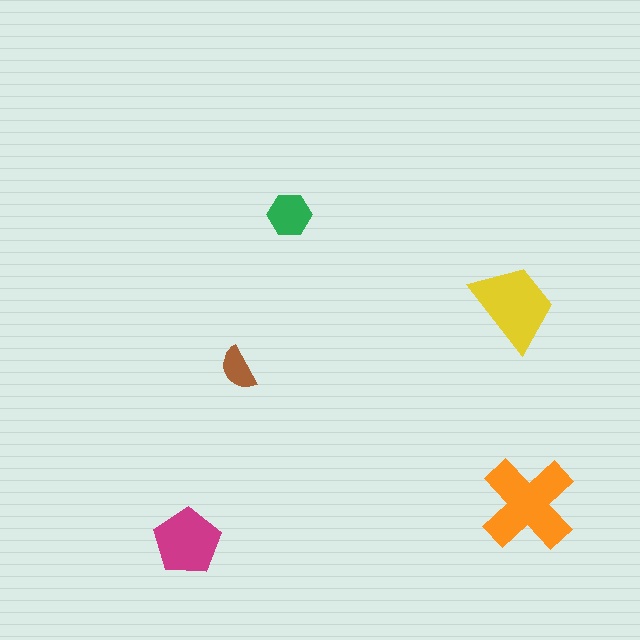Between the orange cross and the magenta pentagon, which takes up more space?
The orange cross.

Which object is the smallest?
The brown semicircle.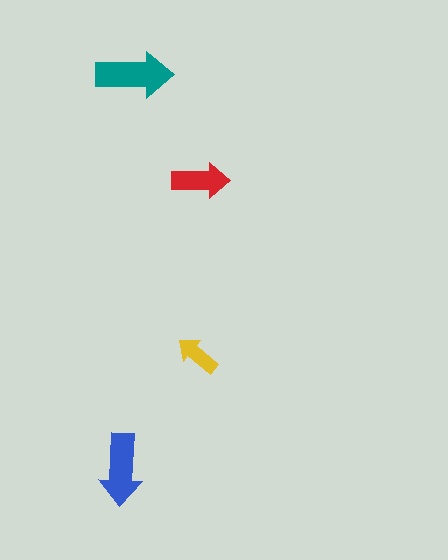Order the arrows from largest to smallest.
the teal one, the blue one, the red one, the yellow one.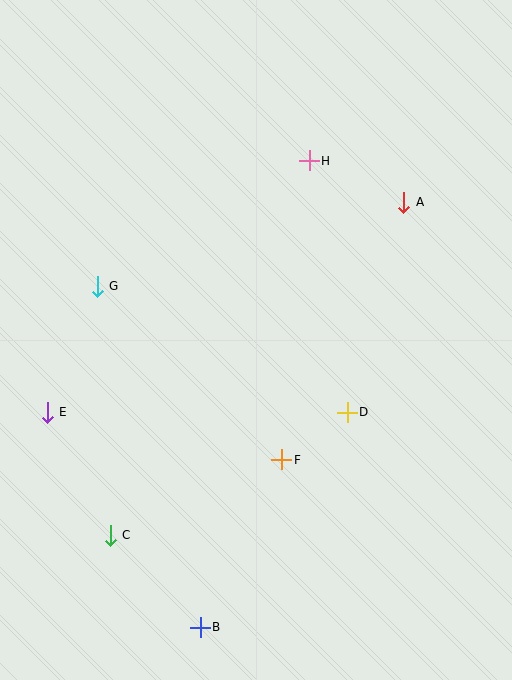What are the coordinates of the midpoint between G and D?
The midpoint between G and D is at (222, 349).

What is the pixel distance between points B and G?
The distance between B and G is 356 pixels.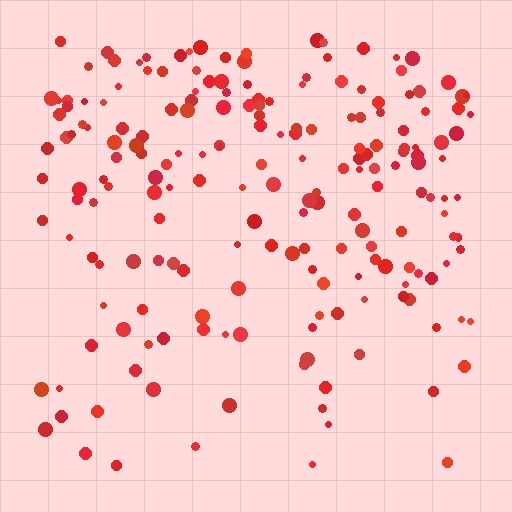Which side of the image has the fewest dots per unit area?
The bottom.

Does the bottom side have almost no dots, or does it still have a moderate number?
Still a moderate number, just noticeably fewer than the top.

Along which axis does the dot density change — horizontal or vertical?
Vertical.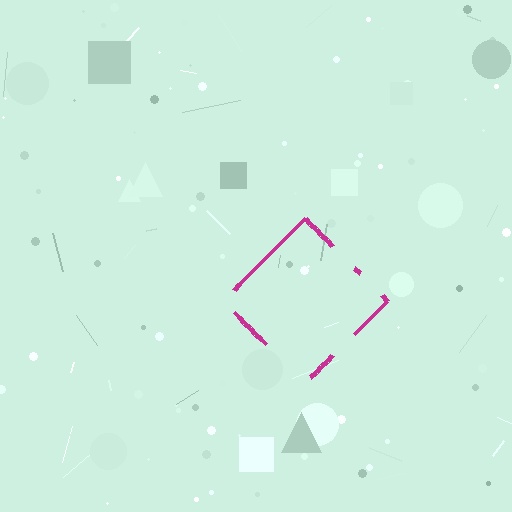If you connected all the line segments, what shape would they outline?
They would outline a diamond.